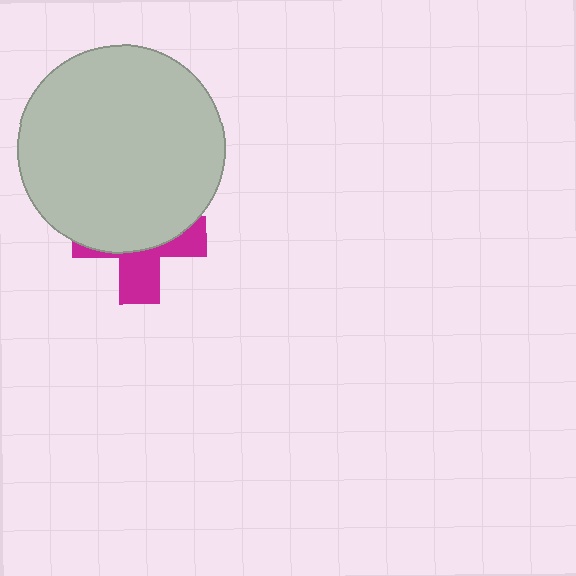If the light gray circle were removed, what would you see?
You would see the complete magenta cross.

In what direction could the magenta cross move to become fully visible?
The magenta cross could move down. That would shift it out from behind the light gray circle entirely.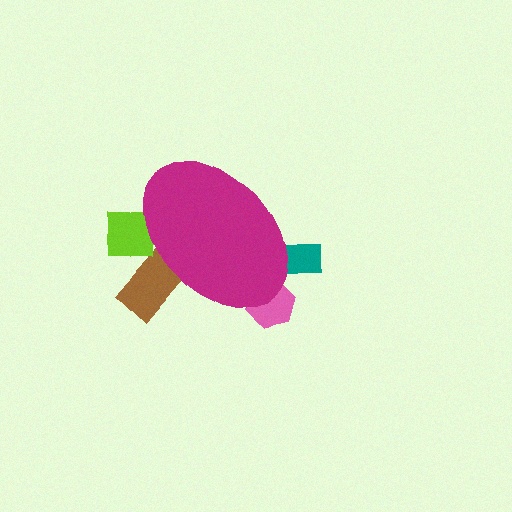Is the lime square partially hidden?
Yes, the lime square is partially hidden behind the magenta ellipse.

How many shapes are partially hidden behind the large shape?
4 shapes are partially hidden.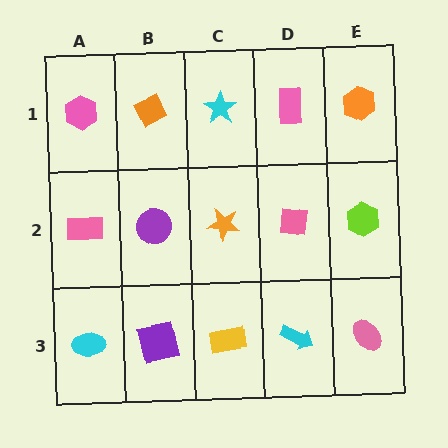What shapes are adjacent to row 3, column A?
A pink rectangle (row 2, column A), a purple square (row 3, column B).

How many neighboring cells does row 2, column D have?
4.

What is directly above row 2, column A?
A pink hexagon.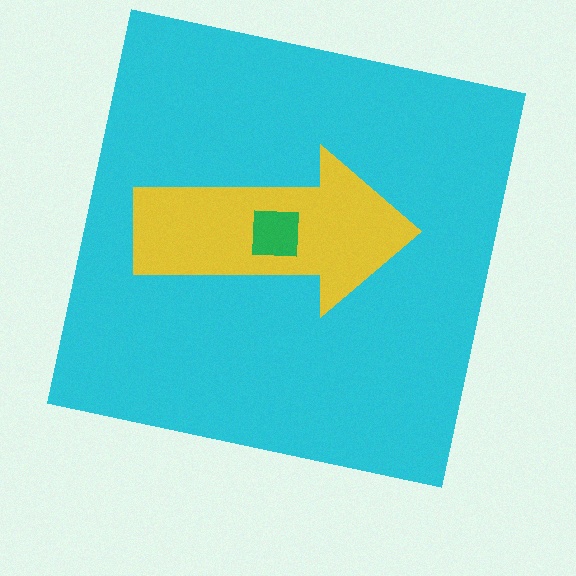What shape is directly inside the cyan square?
The yellow arrow.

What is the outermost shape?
The cyan square.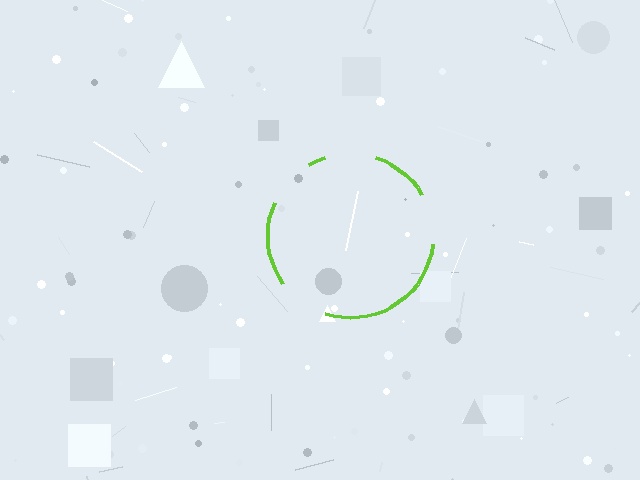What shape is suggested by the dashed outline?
The dashed outline suggests a circle.